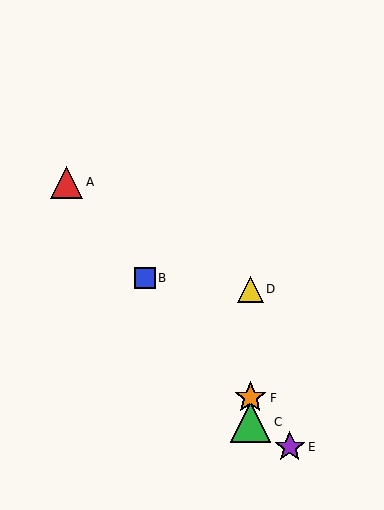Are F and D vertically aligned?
Yes, both are at x≈250.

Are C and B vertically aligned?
No, C is at x≈250 and B is at x≈145.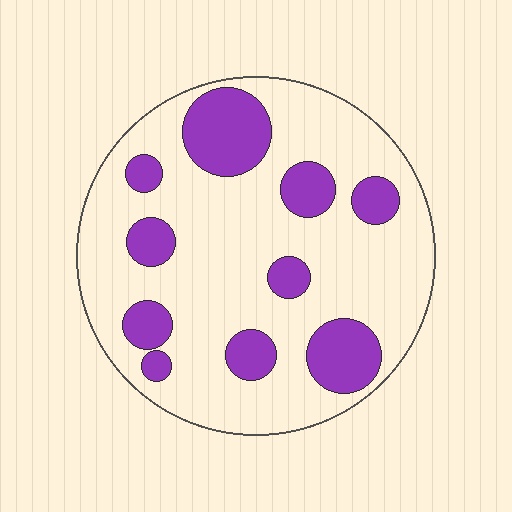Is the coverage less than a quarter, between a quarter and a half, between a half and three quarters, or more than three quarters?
Less than a quarter.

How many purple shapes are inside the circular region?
10.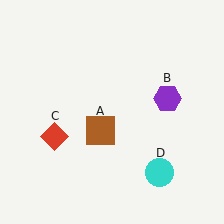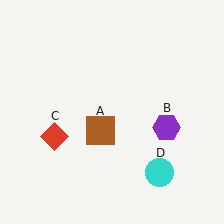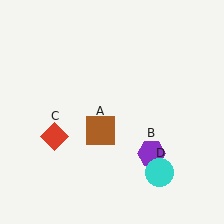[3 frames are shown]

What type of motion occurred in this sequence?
The purple hexagon (object B) rotated clockwise around the center of the scene.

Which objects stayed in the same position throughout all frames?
Brown square (object A) and red diamond (object C) and cyan circle (object D) remained stationary.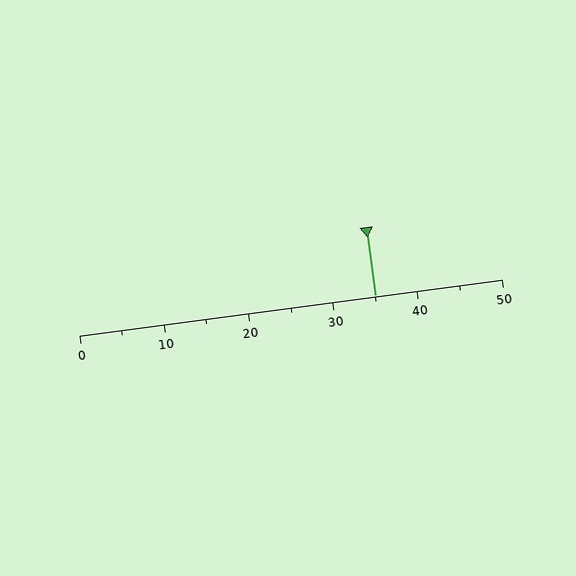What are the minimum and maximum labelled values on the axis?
The axis runs from 0 to 50.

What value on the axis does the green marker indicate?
The marker indicates approximately 35.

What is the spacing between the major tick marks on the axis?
The major ticks are spaced 10 apart.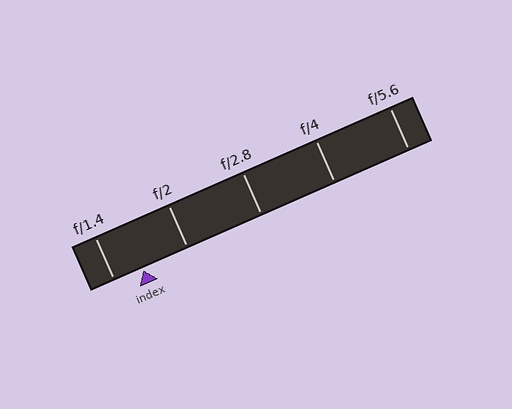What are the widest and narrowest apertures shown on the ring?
The widest aperture shown is f/1.4 and the narrowest is f/5.6.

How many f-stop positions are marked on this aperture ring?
There are 5 f-stop positions marked.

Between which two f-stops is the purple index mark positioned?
The index mark is between f/1.4 and f/2.